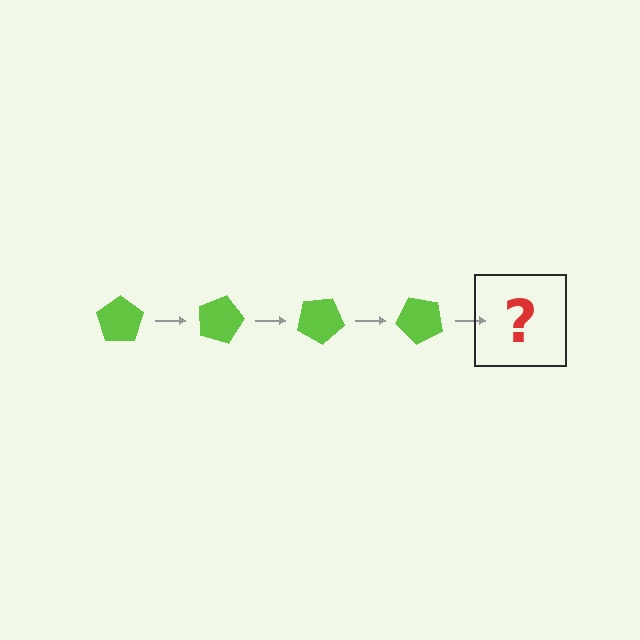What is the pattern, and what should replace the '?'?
The pattern is that the pentagon rotates 15 degrees each step. The '?' should be a lime pentagon rotated 60 degrees.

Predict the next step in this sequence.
The next step is a lime pentagon rotated 60 degrees.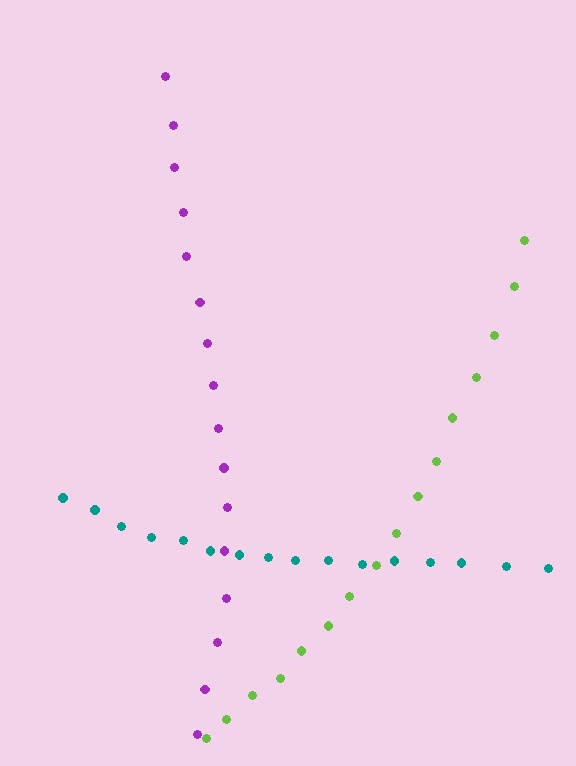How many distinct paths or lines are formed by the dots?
There are 3 distinct paths.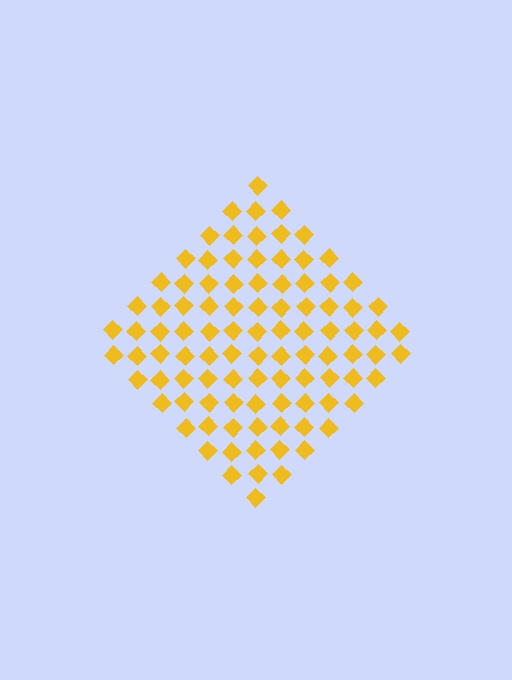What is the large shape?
The large shape is a diamond.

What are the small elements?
The small elements are diamonds.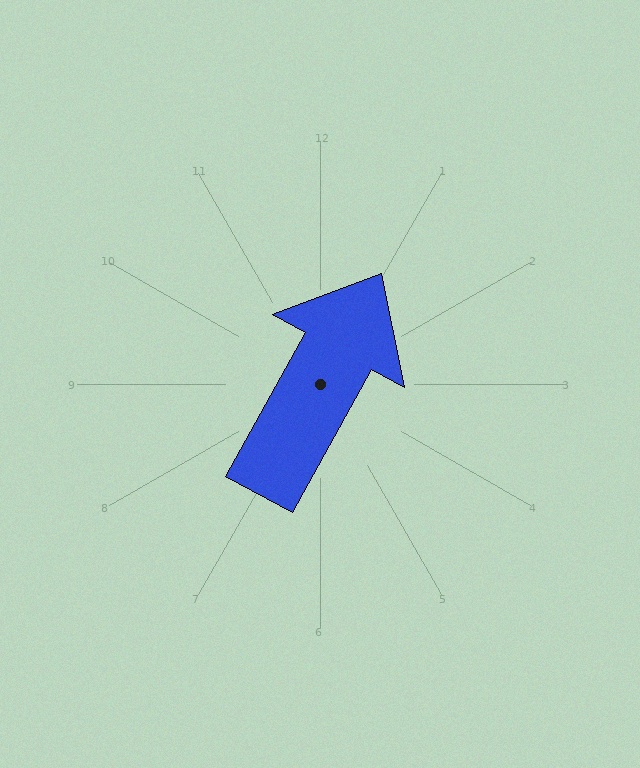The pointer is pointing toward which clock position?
Roughly 1 o'clock.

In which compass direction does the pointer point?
Northeast.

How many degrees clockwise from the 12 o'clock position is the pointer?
Approximately 29 degrees.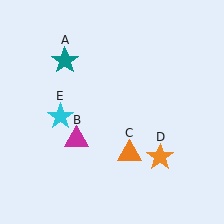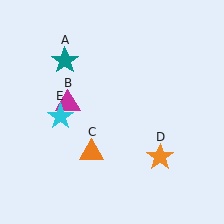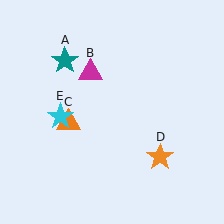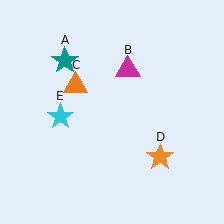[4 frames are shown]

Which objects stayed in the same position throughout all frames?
Teal star (object A) and orange star (object D) and cyan star (object E) remained stationary.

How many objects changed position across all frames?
2 objects changed position: magenta triangle (object B), orange triangle (object C).